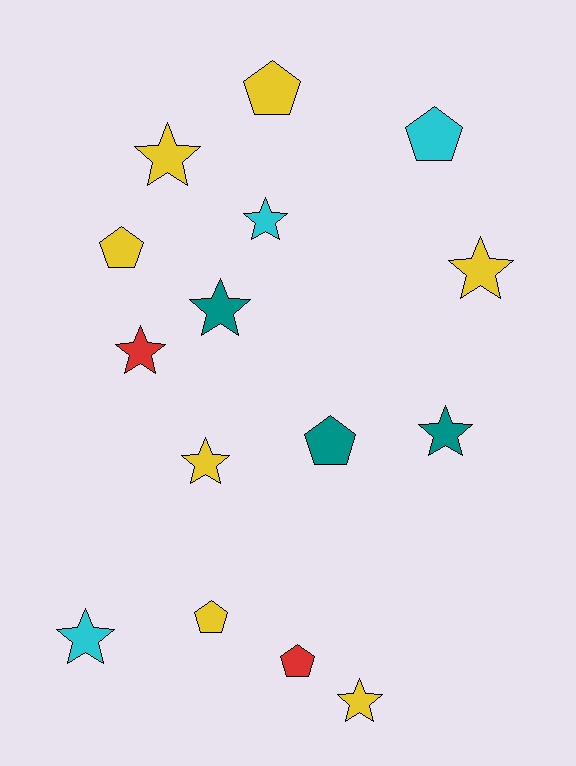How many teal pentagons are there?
There is 1 teal pentagon.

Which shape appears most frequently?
Star, with 9 objects.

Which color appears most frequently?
Yellow, with 7 objects.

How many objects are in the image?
There are 15 objects.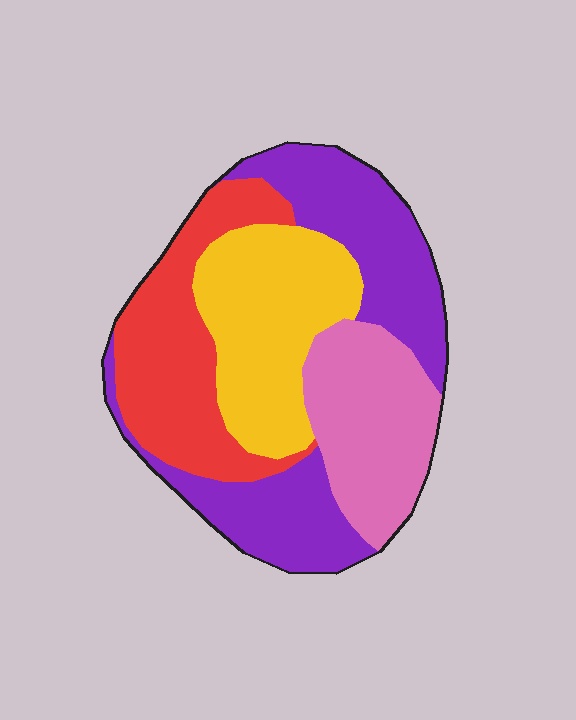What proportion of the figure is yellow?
Yellow takes up about one quarter (1/4) of the figure.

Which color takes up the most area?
Purple, at roughly 35%.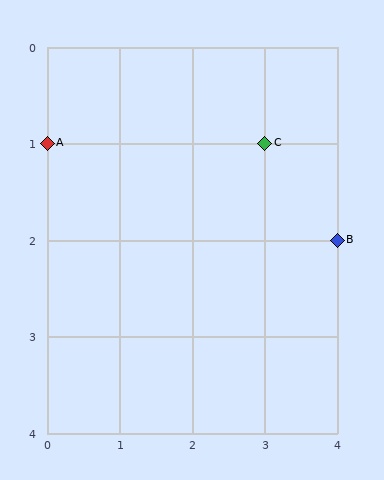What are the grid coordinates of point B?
Point B is at grid coordinates (4, 2).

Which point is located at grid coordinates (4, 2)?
Point B is at (4, 2).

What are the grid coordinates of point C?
Point C is at grid coordinates (3, 1).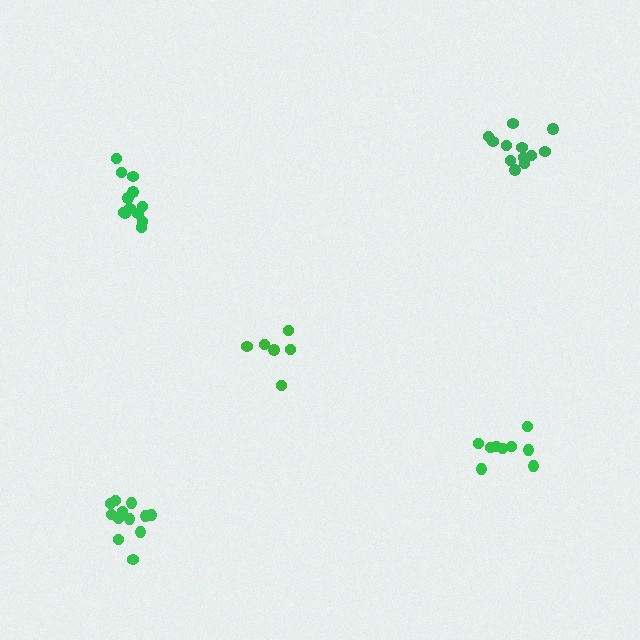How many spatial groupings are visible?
There are 5 spatial groupings.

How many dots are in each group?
Group 1: 6 dots, Group 2: 9 dots, Group 3: 12 dots, Group 4: 12 dots, Group 5: 12 dots (51 total).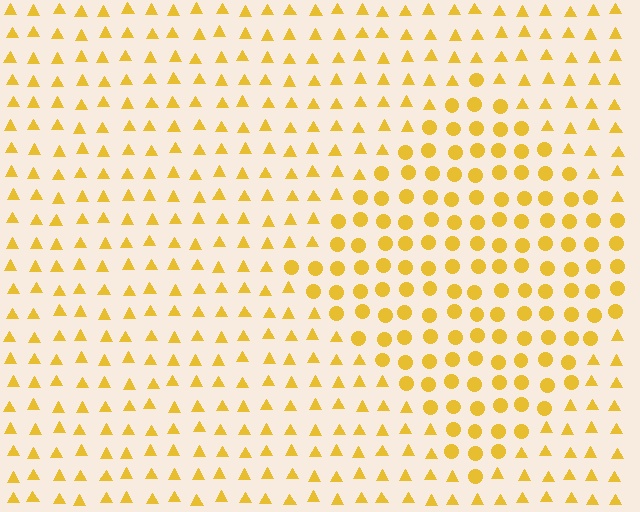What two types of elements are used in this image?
The image uses circles inside the diamond region and triangles outside it.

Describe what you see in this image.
The image is filled with small yellow elements arranged in a uniform grid. A diamond-shaped region contains circles, while the surrounding area contains triangles. The boundary is defined purely by the change in element shape.